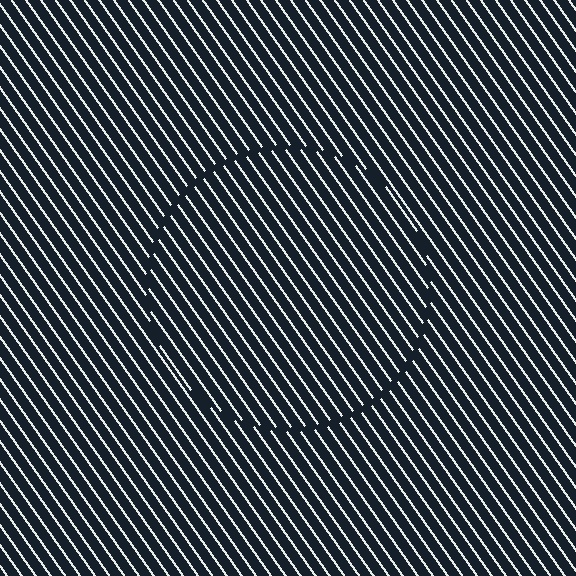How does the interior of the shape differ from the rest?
The interior of the shape contains the same grating, shifted by half a period — the contour is defined by the phase discontinuity where line-ends from the inner and outer gratings abut.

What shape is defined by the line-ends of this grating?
An illusory circle. The interior of the shape contains the same grating, shifted by half a period — the contour is defined by the phase discontinuity where line-ends from the inner and outer gratings abut.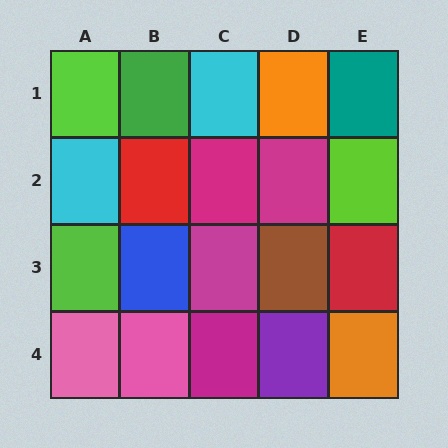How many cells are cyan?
2 cells are cyan.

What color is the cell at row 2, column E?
Lime.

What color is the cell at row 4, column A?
Pink.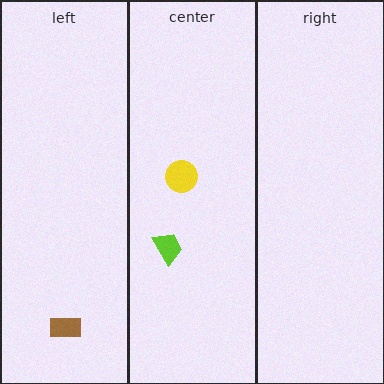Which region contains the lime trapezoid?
The center region.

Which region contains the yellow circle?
The center region.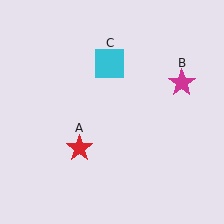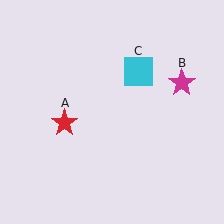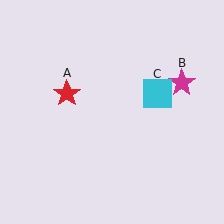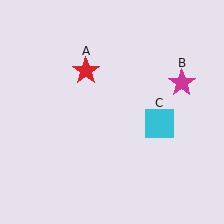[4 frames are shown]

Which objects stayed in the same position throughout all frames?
Magenta star (object B) remained stationary.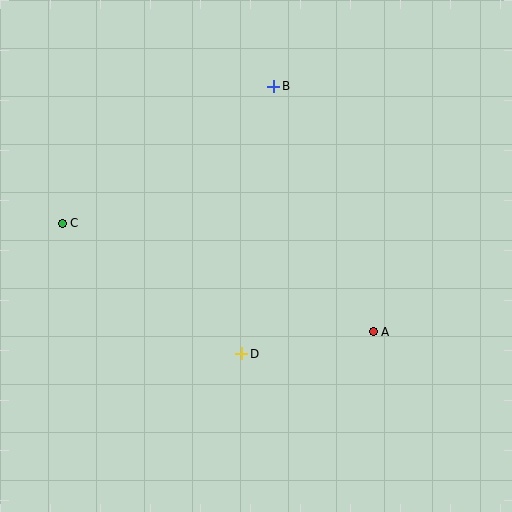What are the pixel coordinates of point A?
Point A is at (373, 332).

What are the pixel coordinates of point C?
Point C is at (62, 223).